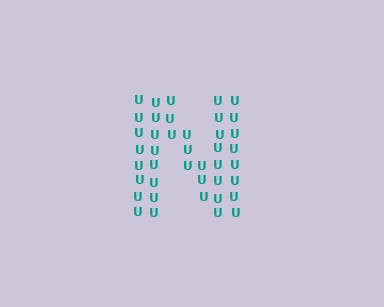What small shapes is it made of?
It is made of small letter U's.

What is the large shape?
The large shape is the letter N.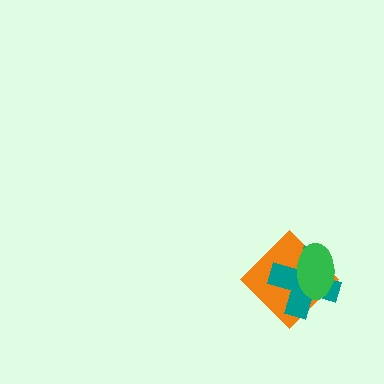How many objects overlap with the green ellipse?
2 objects overlap with the green ellipse.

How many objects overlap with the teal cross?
2 objects overlap with the teal cross.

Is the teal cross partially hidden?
Yes, it is partially covered by another shape.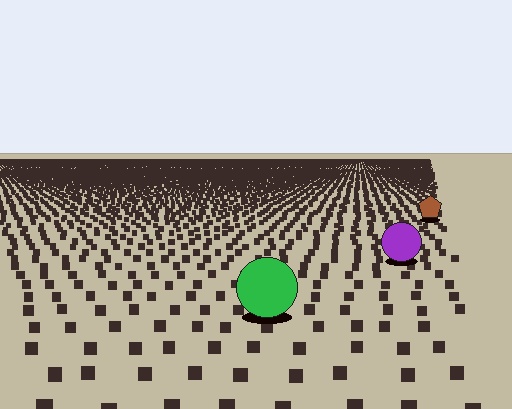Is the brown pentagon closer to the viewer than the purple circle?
No. The purple circle is closer — you can tell from the texture gradient: the ground texture is coarser near it.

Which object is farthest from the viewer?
The brown pentagon is farthest from the viewer. It appears smaller and the ground texture around it is denser.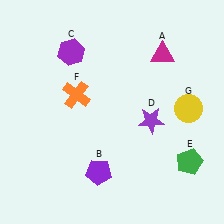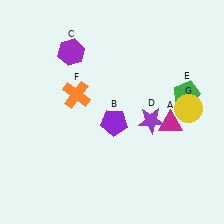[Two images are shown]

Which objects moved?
The objects that moved are: the magenta triangle (A), the purple pentagon (B), the green pentagon (E).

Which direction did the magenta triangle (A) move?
The magenta triangle (A) moved down.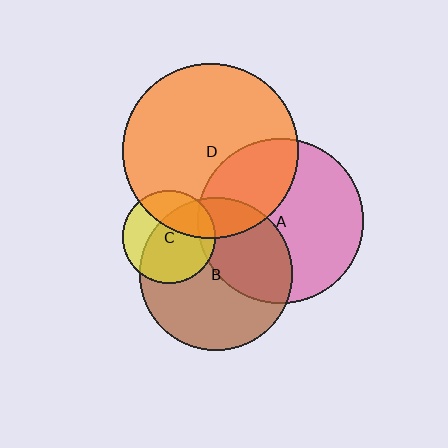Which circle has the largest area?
Circle D (orange).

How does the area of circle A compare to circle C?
Approximately 3.2 times.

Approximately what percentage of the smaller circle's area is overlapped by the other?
Approximately 30%.